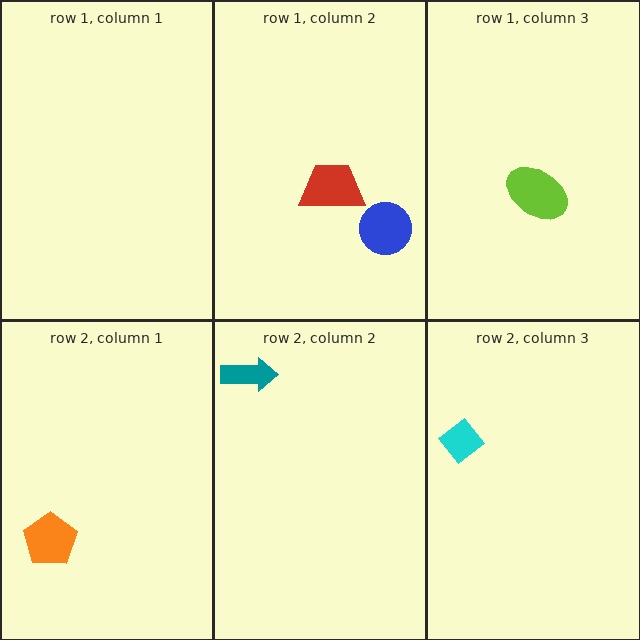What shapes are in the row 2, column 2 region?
The teal arrow.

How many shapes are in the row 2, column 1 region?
1.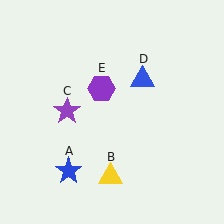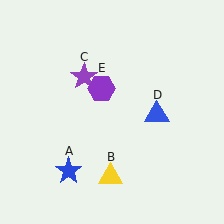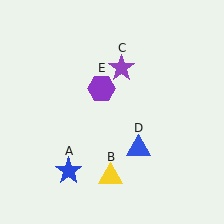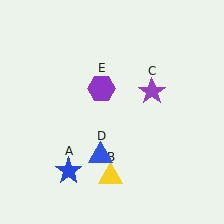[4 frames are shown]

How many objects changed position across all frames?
2 objects changed position: purple star (object C), blue triangle (object D).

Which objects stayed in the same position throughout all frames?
Blue star (object A) and yellow triangle (object B) and purple hexagon (object E) remained stationary.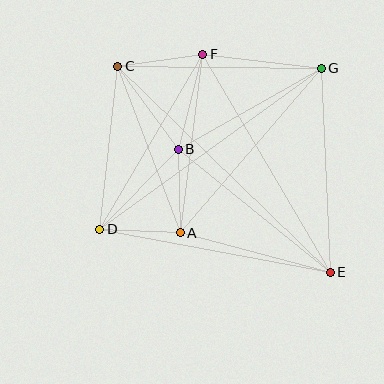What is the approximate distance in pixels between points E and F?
The distance between E and F is approximately 252 pixels.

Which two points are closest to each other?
Points A and D are closest to each other.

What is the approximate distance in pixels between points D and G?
The distance between D and G is approximately 274 pixels.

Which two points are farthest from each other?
Points C and E are farthest from each other.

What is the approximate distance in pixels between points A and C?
The distance between A and C is approximately 178 pixels.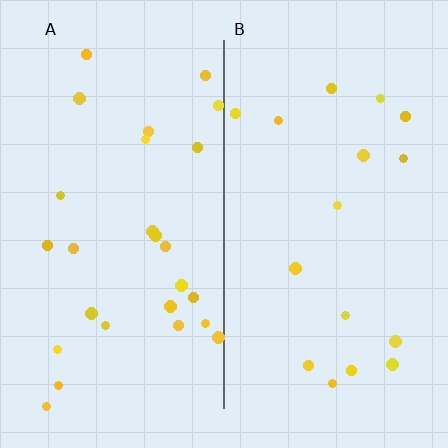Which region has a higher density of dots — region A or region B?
A (the left).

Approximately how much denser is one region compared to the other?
Approximately 1.6× — region A over region B.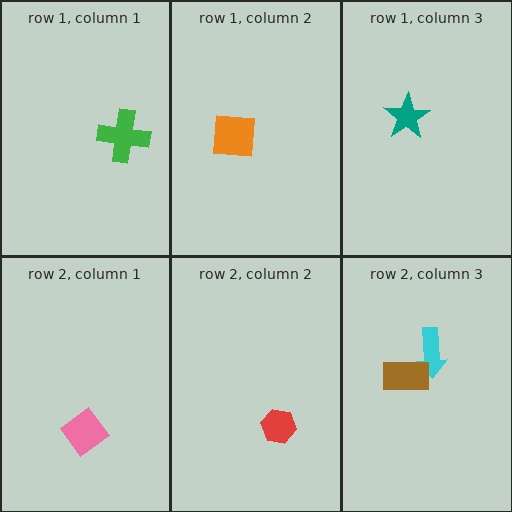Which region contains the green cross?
The row 1, column 1 region.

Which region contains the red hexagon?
The row 2, column 2 region.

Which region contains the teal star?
The row 1, column 3 region.